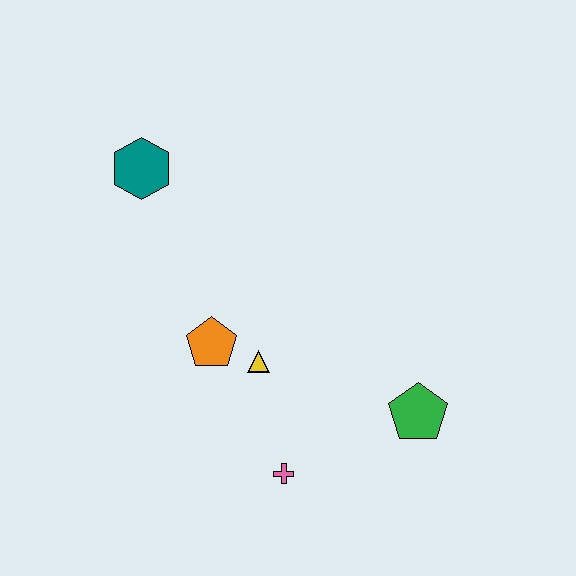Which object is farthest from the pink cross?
The teal hexagon is farthest from the pink cross.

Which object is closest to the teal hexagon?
The orange pentagon is closest to the teal hexagon.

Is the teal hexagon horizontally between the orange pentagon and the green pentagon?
No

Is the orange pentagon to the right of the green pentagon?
No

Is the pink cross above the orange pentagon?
No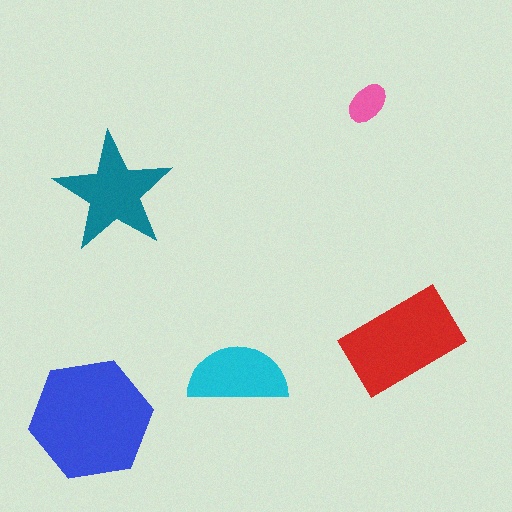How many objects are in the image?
There are 5 objects in the image.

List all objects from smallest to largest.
The pink ellipse, the cyan semicircle, the teal star, the red rectangle, the blue hexagon.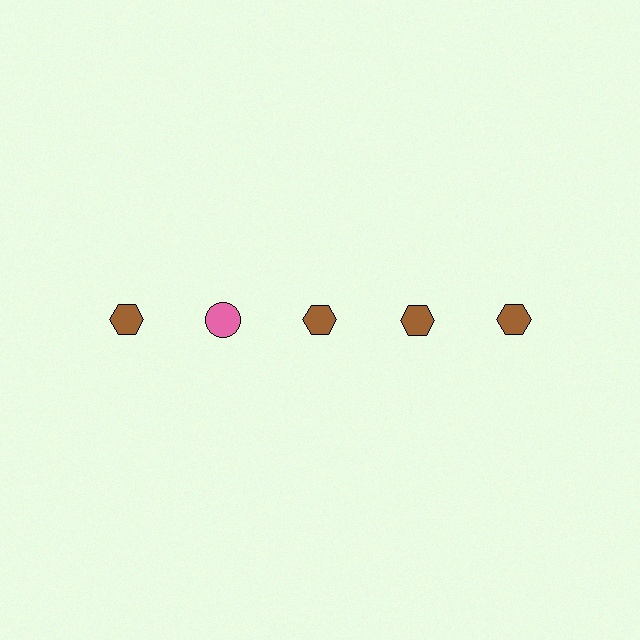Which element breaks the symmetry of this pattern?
The pink circle in the top row, second from left column breaks the symmetry. All other shapes are brown hexagons.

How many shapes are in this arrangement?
There are 5 shapes arranged in a grid pattern.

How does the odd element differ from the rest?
It differs in both color (pink instead of brown) and shape (circle instead of hexagon).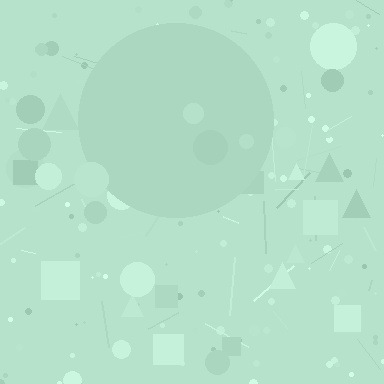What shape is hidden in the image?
A circle is hidden in the image.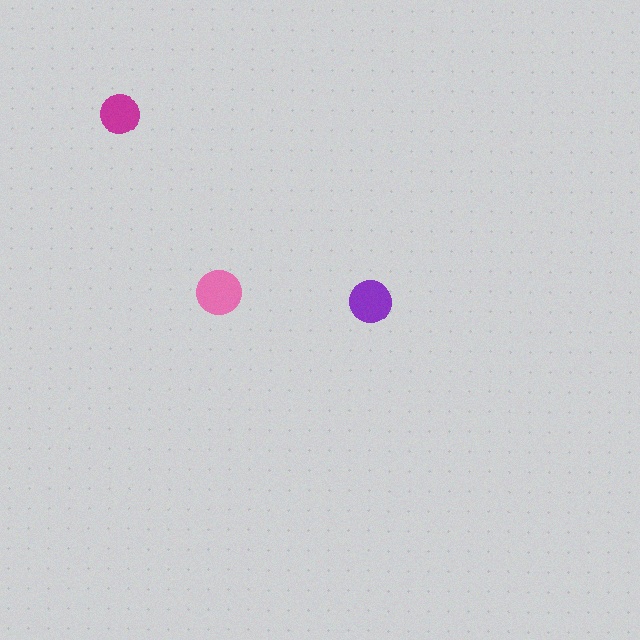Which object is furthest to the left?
The magenta circle is leftmost.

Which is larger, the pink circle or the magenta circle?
The pink one.